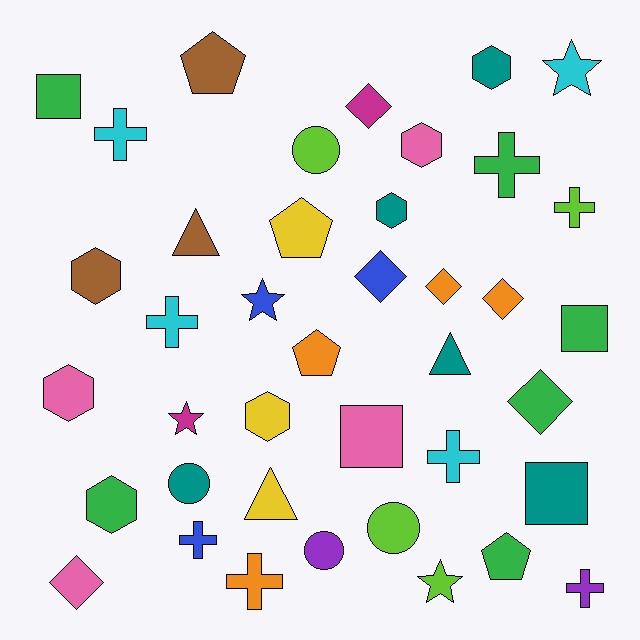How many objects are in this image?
There are 40 objects.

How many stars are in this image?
There are 4 stars.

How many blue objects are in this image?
There are 3 blue objects.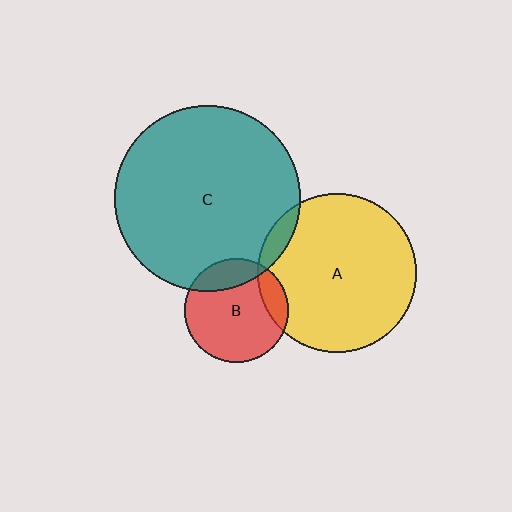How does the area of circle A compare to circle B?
Approximately 2.3 times.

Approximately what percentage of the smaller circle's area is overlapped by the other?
Approximately 5%.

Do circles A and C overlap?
Yes.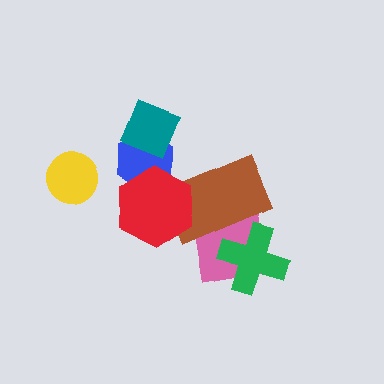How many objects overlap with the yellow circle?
0 objects overlap with the yellow circle.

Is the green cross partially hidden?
Yes, it is partially covered by another shape.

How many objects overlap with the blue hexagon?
2 objects overlap with the blue hexagon.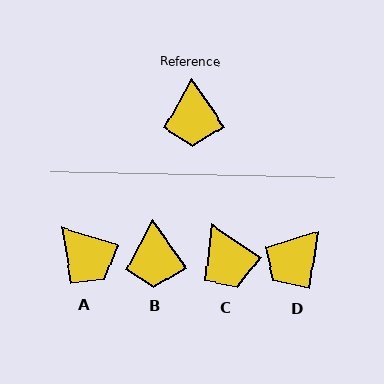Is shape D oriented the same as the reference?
No, it is off by about 44 degrees.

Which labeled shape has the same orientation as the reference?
B.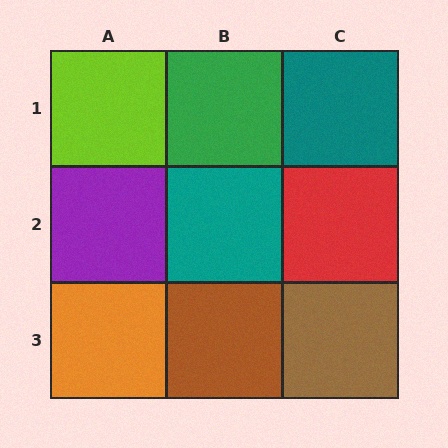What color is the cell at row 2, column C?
Red.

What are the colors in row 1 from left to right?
Lime, green, teal.